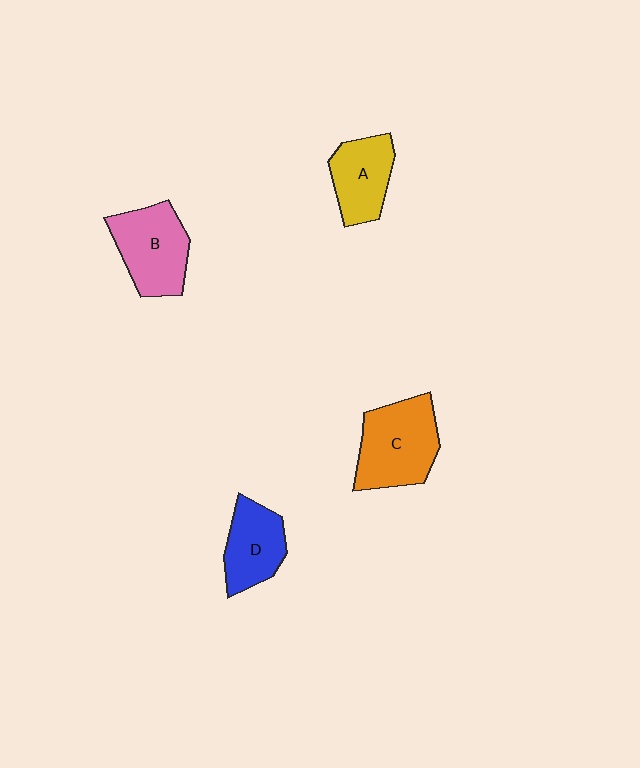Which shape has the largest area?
Shape C (orange).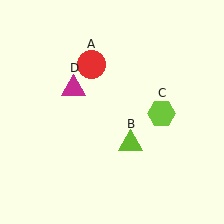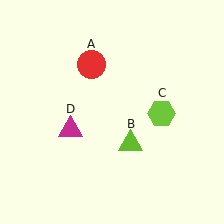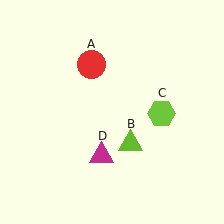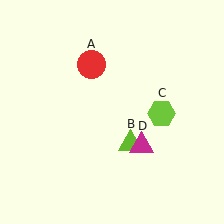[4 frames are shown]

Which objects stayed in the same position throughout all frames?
Red circle (object A) and lime triangle (object B) and lime hexagon (object C) remained stationary.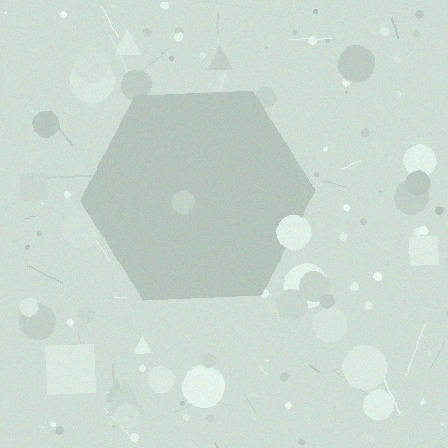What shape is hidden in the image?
A hexagon is hidden in the image.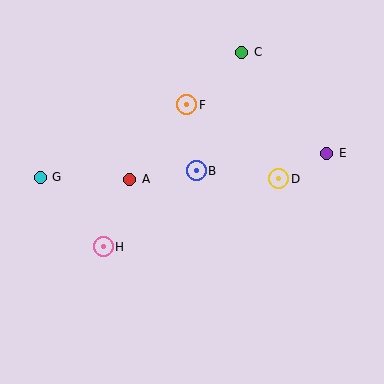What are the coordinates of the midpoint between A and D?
The midpoint between A and D is at (204, 179).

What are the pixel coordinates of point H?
Point H is at (103, 247).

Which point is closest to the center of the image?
Point B at (196, 171) is closest to the center.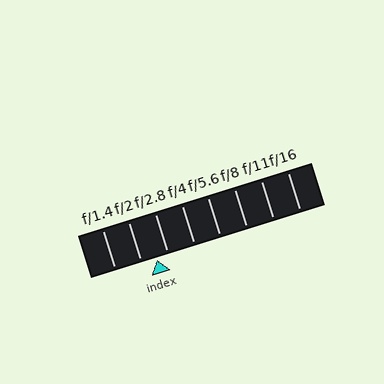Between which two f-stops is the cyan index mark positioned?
The index mark is between f/2 and f/2.8.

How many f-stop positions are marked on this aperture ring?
There are 8 f-stop positions marked.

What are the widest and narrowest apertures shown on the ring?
The widest aperture shown is f/1.4 and the narrowest is f/16.